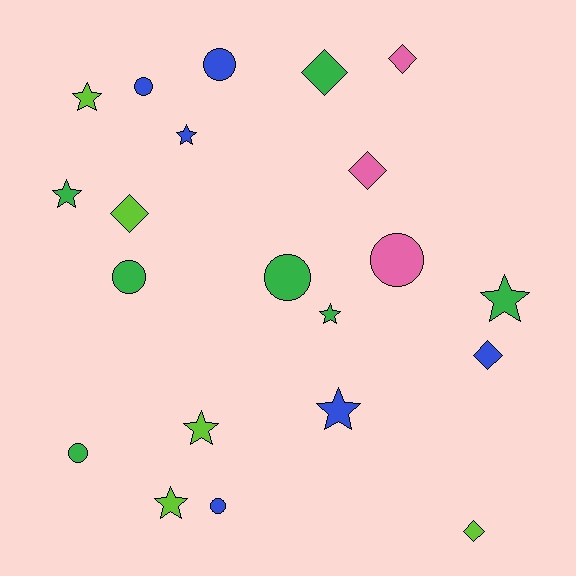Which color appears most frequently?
Green, with 7 objects.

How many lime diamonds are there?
There are 2 lime diamonds.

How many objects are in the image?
There are 21 objects.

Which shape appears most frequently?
Star, with 8 objects.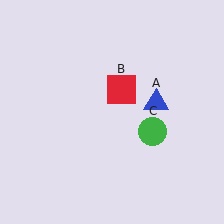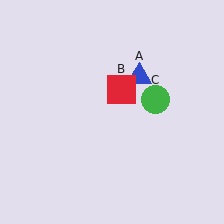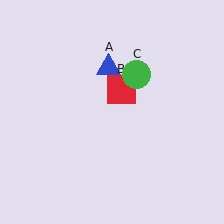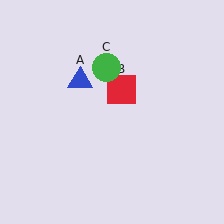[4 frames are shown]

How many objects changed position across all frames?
2 objects changed position: blue triangle (object A), green circle (object C).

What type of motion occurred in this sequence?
The blue triangle (object A), green circle (object C) rotated counterclockwise around the center of the scene.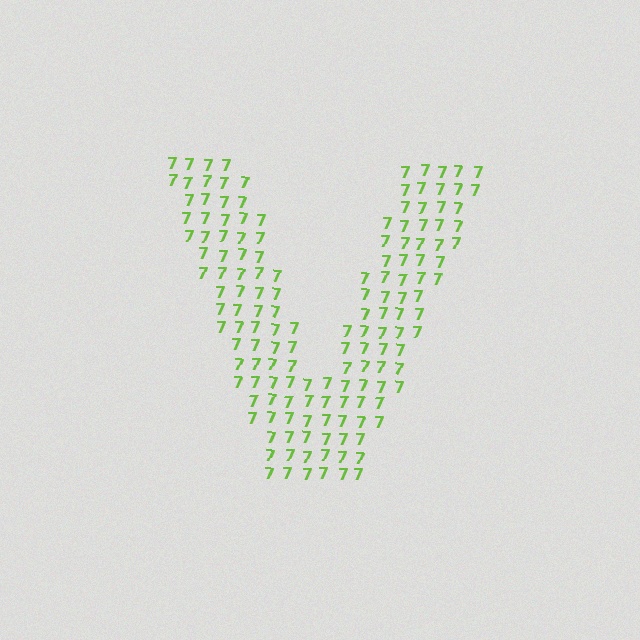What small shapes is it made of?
It is made of small digit 7's.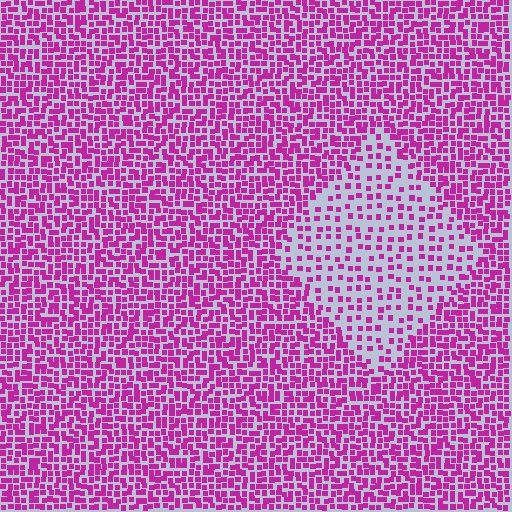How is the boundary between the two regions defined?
The boundary is defined by a change in element density (approximately 2.3x ratio). All elements are the same color, size, and shape.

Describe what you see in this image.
The image contains small magenta elements arranged at two different densities. A diamond-shaped region is visible where the elements are less densely packed than the surrounding area.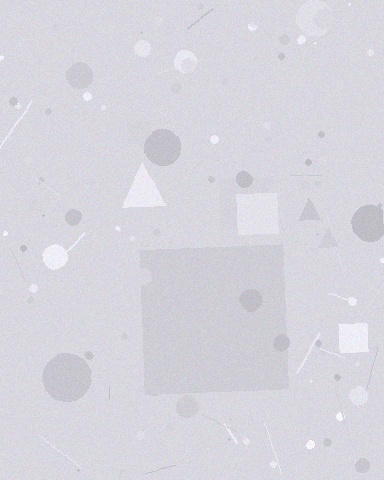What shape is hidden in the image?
A square is hidden in the image.